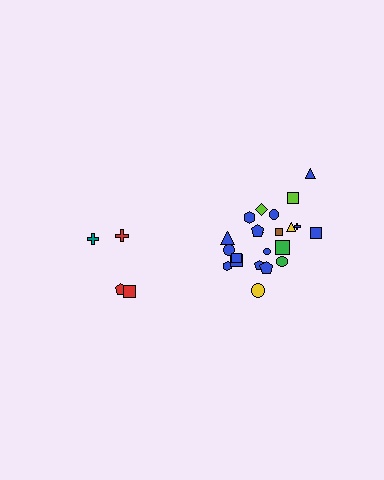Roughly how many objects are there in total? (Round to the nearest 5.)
Roughly 25 objects in total.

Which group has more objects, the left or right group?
The right group.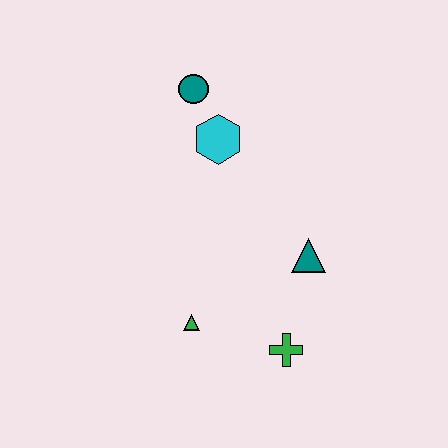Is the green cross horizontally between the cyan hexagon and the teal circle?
No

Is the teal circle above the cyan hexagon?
Yes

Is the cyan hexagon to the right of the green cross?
No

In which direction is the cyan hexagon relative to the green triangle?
The cyan hexagon is above the green triangle.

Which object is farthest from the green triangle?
The teal circle is farthest from the green triangle.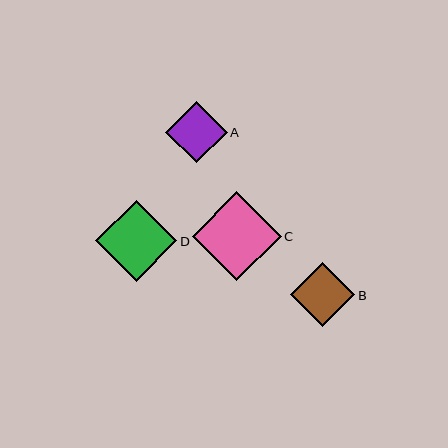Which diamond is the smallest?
Diamond A is the smallest with a size of approximately 61 pixels.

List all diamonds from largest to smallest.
From largest to smallest: C, D, B, A.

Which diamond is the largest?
Diamond C is the largest with a size of approximately 89 pixels.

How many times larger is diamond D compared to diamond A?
Diamond D is approximately 1.3 times the size of diamond A.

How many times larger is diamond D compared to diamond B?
Diamond D is approximately 1.3 times the size of diamond B.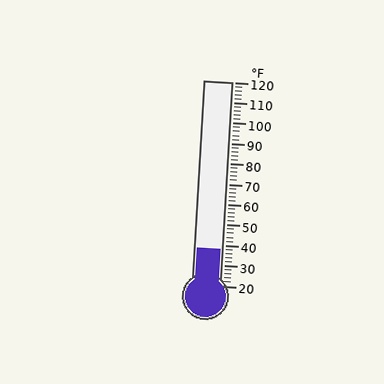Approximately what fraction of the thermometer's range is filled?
The thermometer is filled to approximately 20% of its range.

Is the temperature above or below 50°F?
The temperature is below 50°F.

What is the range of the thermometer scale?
The thermometer scale ranges from 20°F to 120°F.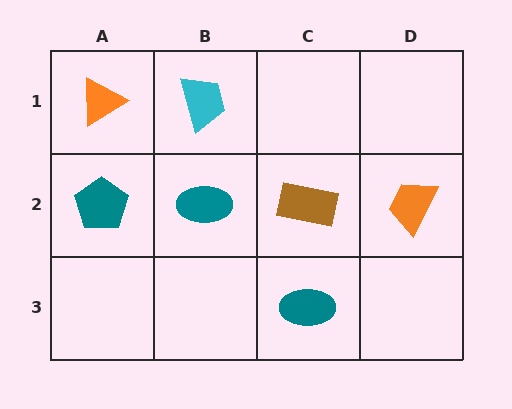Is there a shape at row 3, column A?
No, that cell is empty.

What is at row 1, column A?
An orange triangle.